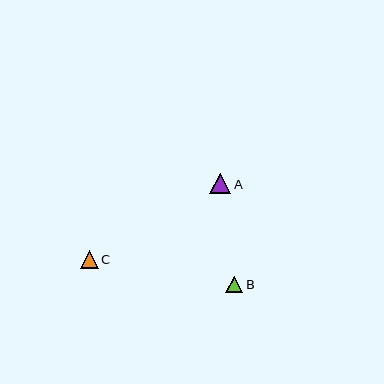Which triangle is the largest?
Triangle A is the largest with a size of approximately 21 pixels.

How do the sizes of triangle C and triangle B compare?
Triangle C and triangle B are approximately the same size.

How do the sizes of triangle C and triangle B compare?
Triangle C and triangle B are approximately the same size.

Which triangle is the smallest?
Triangle B is the smallest with a size of approximately 17 pixels.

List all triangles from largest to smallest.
From largest to smallest: A, C, B.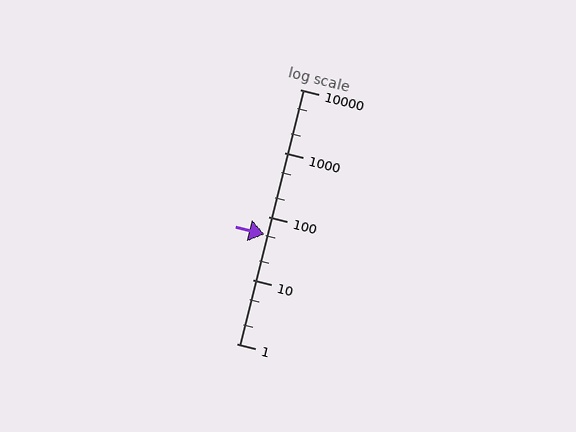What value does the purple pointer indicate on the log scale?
The pointer indicates approximately 53.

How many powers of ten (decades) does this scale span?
The scale spans 4 decades, from 1 to 10000.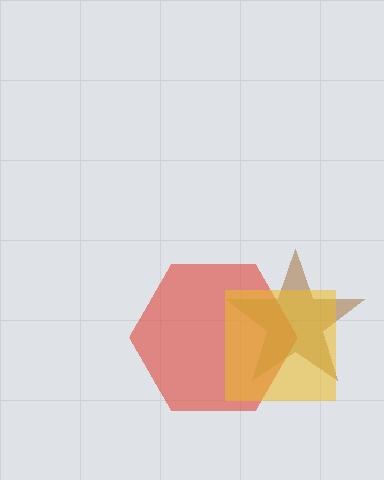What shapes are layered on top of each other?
The layered shapes are: a red hexagon, a brown star, a yellow square.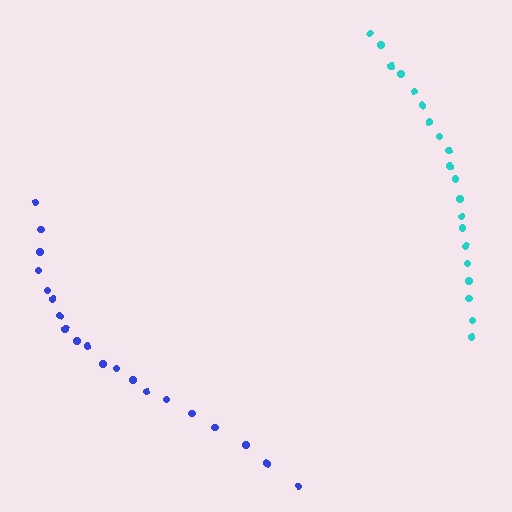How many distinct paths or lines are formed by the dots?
There are 2 distinct paths.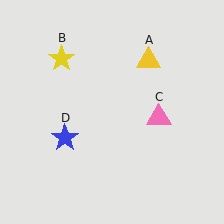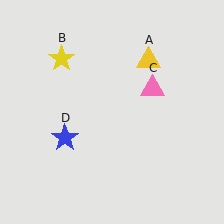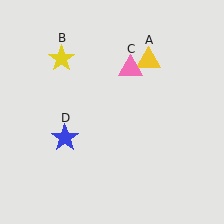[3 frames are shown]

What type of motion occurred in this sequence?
The pink triangle (object C) rotated counterclockwise around the center of the scene.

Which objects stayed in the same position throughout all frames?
Yellow triangle (object A) and yellow star (object B) and blue star (object D) remained stationary.